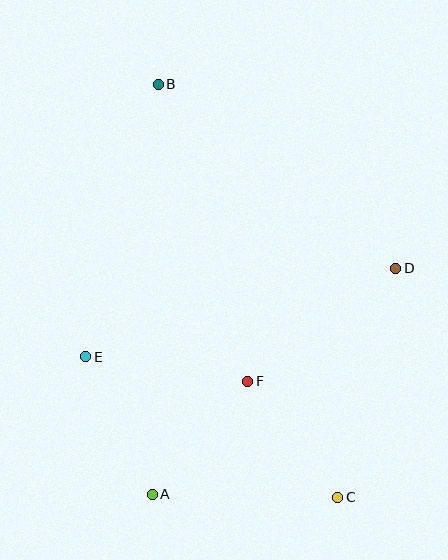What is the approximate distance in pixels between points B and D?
The distance between B and D is approximately 300 pixels.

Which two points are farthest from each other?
Points B and C are farthest from each other.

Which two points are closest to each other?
Points C and F are closest to each other.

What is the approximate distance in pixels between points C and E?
The distance between C and E is approximately 289 pixels.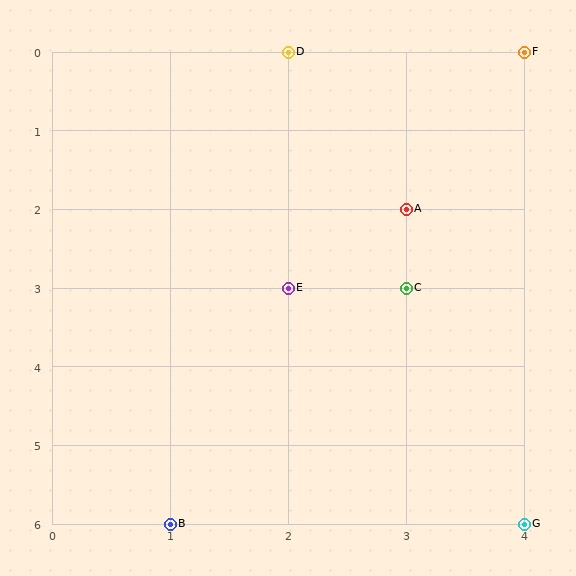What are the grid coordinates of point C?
Point C is at grid coordinates (3, 3).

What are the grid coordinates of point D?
Point D is at grid coordinates (2, 0).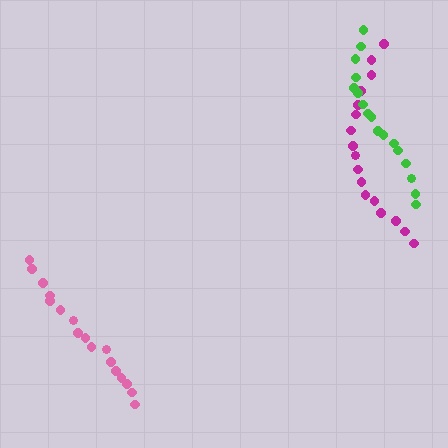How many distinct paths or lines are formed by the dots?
There are 3 distinct paths.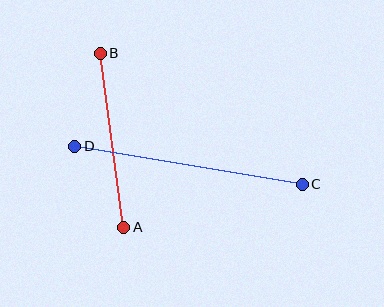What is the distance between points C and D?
The distance is approximately 231 pixels.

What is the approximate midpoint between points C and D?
The midpoint is at approximately (188, 165) pixels.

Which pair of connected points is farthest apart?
Points C and D are farthest apart.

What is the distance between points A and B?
The distance is approximately 176 pixels.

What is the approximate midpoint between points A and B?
The midpoint is at approximately (112, 140) pixels.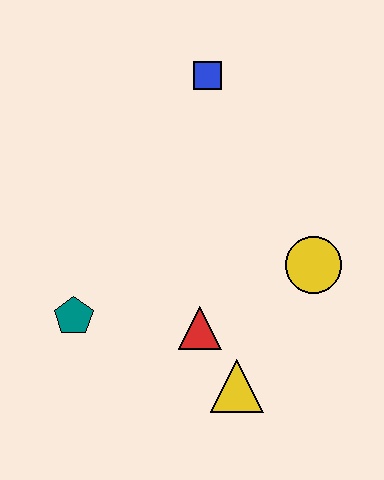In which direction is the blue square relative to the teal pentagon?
The blue square is above the teal pentagon.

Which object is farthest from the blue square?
The yellow triangle is farthest from the blue square.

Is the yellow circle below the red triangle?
No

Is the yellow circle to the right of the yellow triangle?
Yes